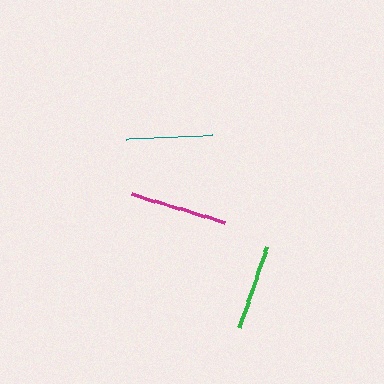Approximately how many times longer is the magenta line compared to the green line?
The magenta line is approximately 1.1 times the length of the green line.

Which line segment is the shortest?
The green line is the shortest at approximately 86 pixels.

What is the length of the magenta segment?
The magenta segment is approximately 97 pixels long.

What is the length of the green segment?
The green segment is approximately 86 pixels long.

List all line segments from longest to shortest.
From longest to shortest: magenta, teal, green.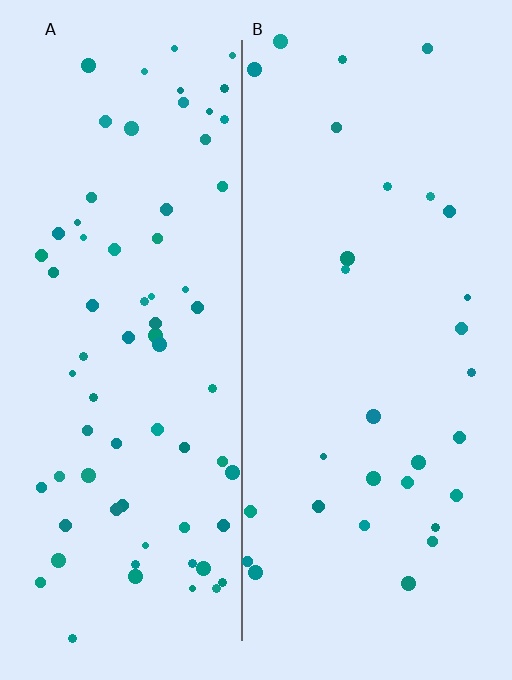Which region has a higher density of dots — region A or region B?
A (the left).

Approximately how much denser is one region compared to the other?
Approximately 2.5× — region A over region B.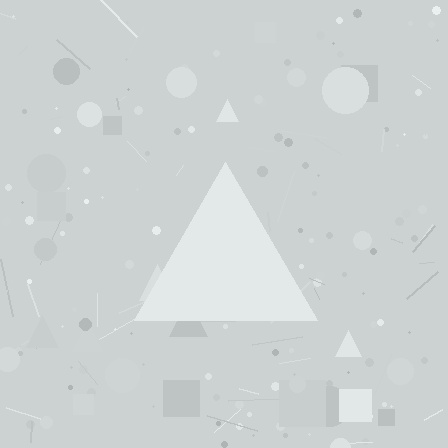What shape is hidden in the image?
A triangle is hidden in the image.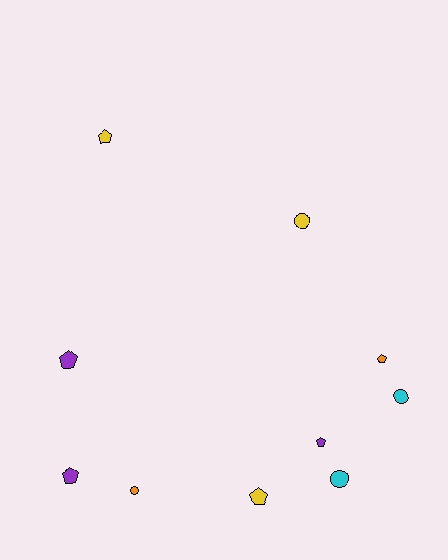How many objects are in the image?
There are 10 objects.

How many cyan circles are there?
There are 2 cyan circles.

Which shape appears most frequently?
Pentagon, with 6 objects.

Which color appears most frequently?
Yellow, with 3 objects.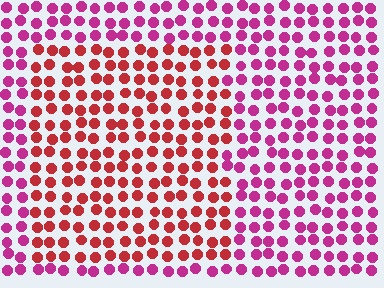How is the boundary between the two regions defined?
The boundary is defined purely by a slight shift in hue (about 37 degrees). Spacing, size, and orientation are identical on both sides.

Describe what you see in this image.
The image is filled with small magenta elements in a uniform arrangement. A rectangle-shaped region is visible where the elements are tinted to a slightly different hue, forming a subtle color boundary.